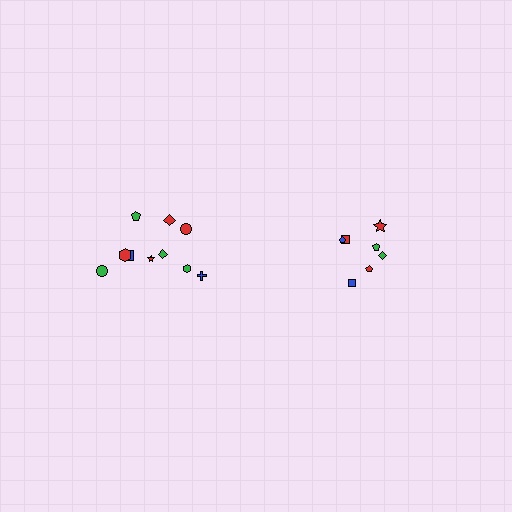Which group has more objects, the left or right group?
The left group.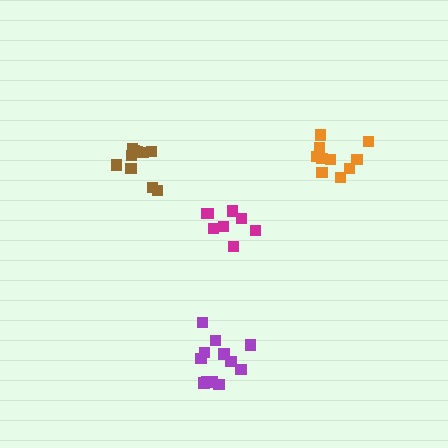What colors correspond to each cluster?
The clusters are colored: brown, orange, magenta, purple.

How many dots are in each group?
Group 1: 10 dots, Group 2: 10 dots, Group 3: 8 dots, Group 4: 12 dots (40 total).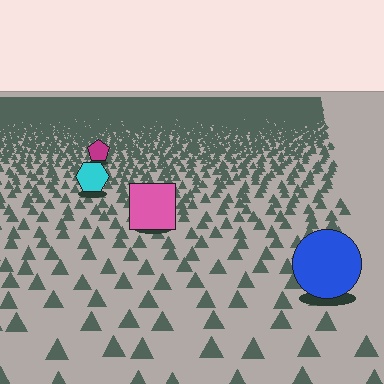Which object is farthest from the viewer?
The magenta pentagon is farthest from the viewer. It appears smaller and the ground texture around it is denser.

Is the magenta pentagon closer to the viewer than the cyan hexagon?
No. The cyan hexagon is closer — you can tell from the texture gradient: the ground texture is coarser near it.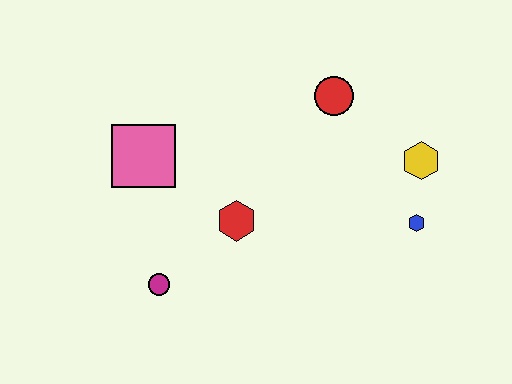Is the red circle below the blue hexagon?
No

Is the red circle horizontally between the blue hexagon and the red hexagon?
Yes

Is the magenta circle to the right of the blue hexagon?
No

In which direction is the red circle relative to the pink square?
The red circle is to the right of the pink square.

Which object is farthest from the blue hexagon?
The pink square is farthest from the blue hexagon.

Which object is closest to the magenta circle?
The red hexagon is closest to the magenta circle.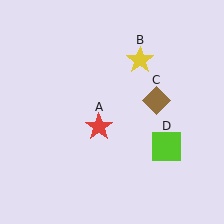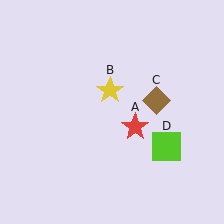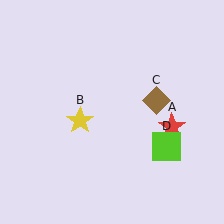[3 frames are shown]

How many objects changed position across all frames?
2 objects changed position: red star (object A), yellow star (object B).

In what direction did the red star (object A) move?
The red star (object A) moved right.